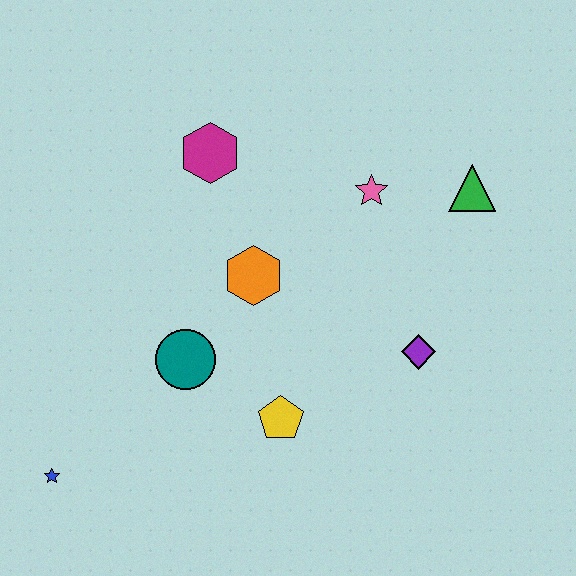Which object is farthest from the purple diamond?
The blue star is farthest from the purple diamond.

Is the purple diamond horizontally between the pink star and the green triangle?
Yes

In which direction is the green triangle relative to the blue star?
The green triangle is to the right of the blue star.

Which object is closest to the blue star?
The teal circle is closest to the blue star.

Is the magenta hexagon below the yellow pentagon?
No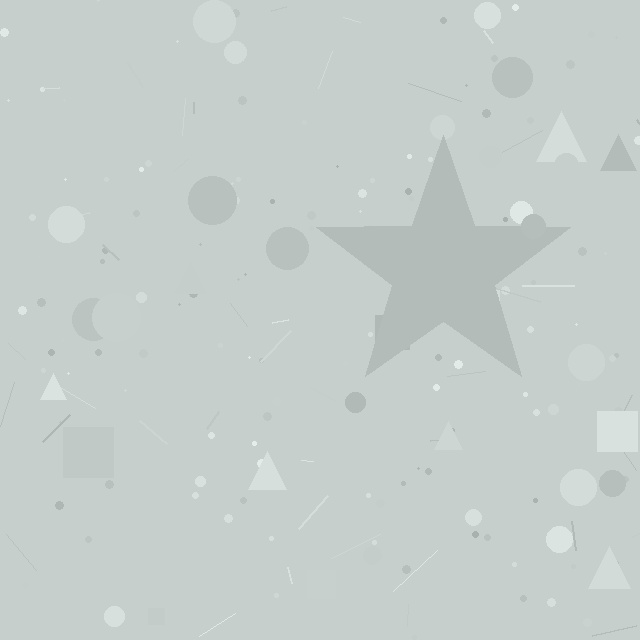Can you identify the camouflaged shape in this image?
The camouflaged shape is a star.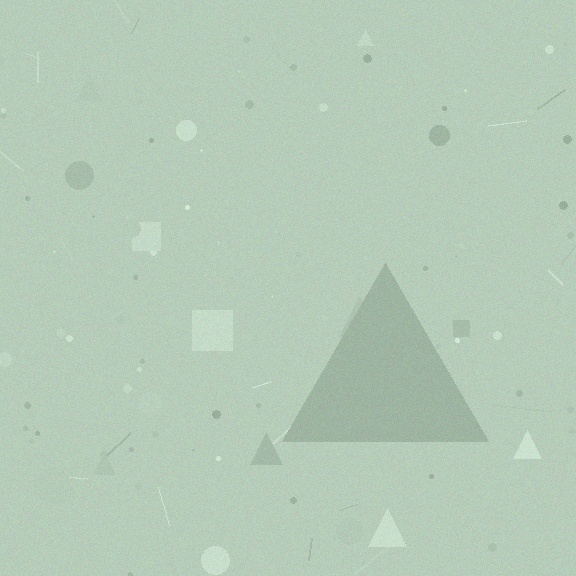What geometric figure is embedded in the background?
A triangle is embedded in the background.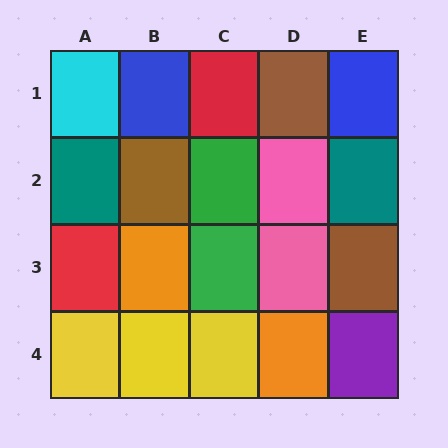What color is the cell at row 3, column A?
Red.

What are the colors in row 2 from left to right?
Teal, brown, green, pink, teal.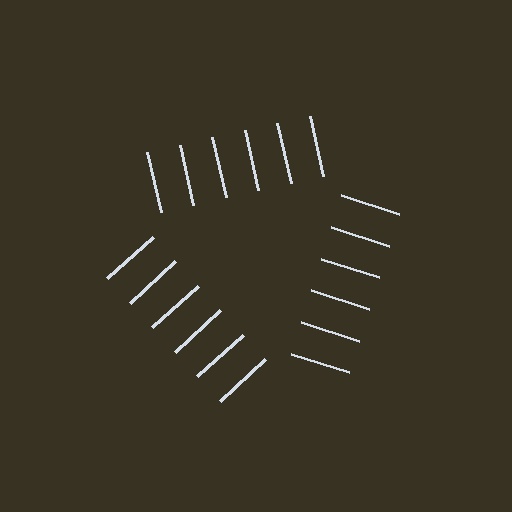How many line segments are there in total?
18 — 6 along each of the 3 edges.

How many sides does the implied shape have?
3 sides — the line-ends trace a triangle.